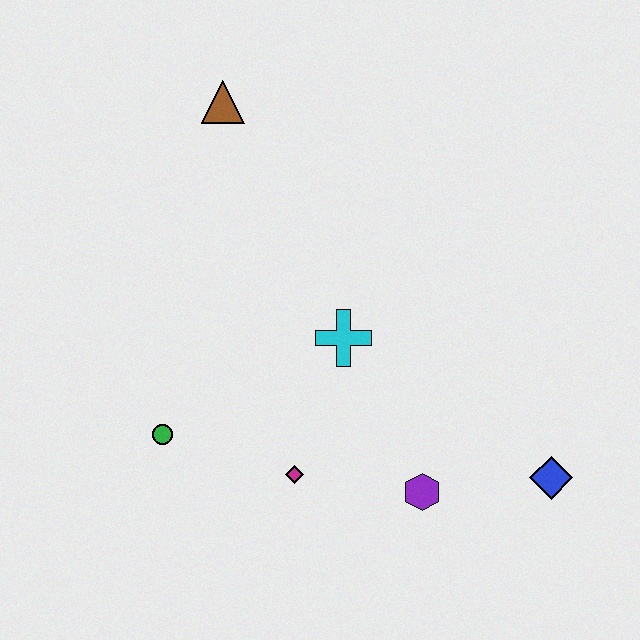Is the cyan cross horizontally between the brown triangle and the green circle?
No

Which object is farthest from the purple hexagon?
The brown triangle is farthest from the purple hexagon.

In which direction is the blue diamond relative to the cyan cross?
The blue diamond is to the right of the cyan cross.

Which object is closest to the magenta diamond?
The purple hexagon is closest to the magenta diamond.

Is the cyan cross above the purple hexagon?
Yes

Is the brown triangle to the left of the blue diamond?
Yes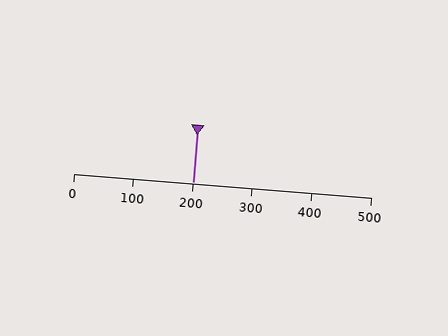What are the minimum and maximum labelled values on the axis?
The axis runs from 0 to 500.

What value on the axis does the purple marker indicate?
The marker indicates approximately 200.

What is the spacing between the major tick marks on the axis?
The major ticks are spaced 100 apart.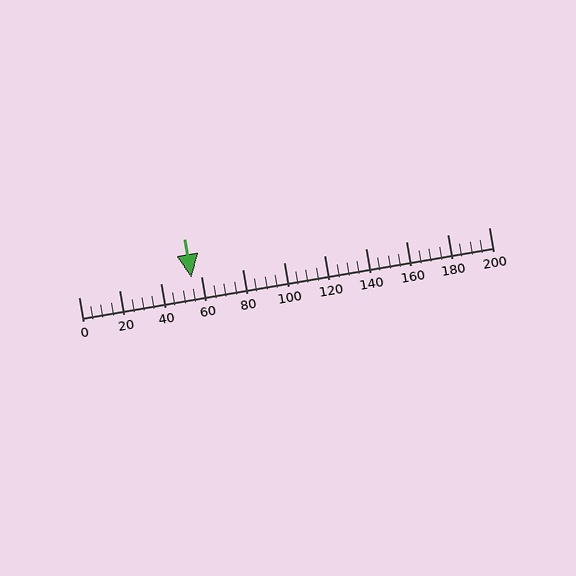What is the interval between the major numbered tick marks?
The major tick marks are spaced 20 units apart.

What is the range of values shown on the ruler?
The ruler shows values from 0 to 200.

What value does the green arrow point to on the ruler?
The green arrow points to approximately 55.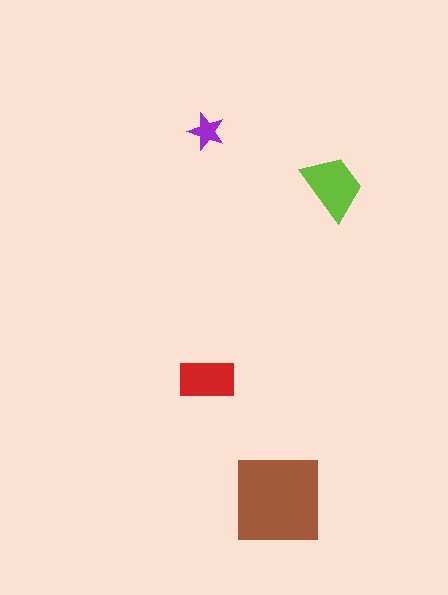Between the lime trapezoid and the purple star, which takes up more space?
The lime trapezoid.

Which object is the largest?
The brown square.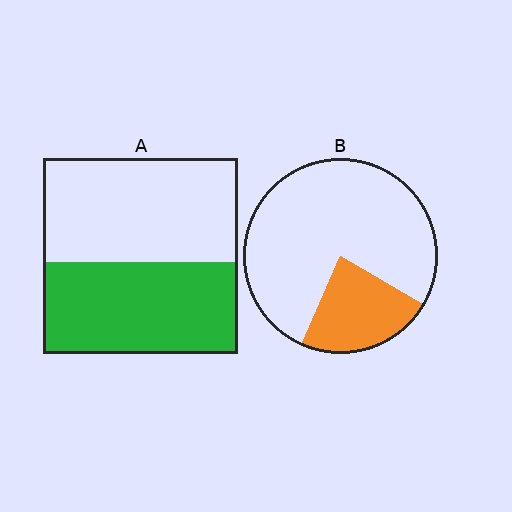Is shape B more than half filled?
No.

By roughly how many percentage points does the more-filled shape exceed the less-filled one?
By roughly 25 percentage points (A over B).